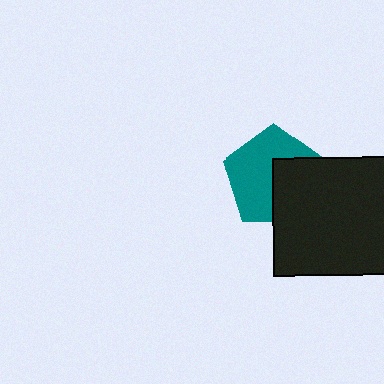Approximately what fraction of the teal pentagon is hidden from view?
Roughly 41% of the teal pentagon is hidden behind the black square.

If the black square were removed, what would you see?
You would see the complete teal pentagon.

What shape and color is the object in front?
The object in front is a black square.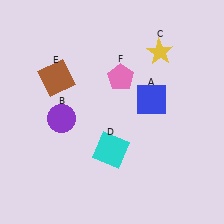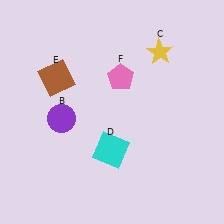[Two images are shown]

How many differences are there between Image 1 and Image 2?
There is 1 difference between the two images.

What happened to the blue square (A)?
The blue square (A) was removed in Image 2. It was in the top-right area of Image 1.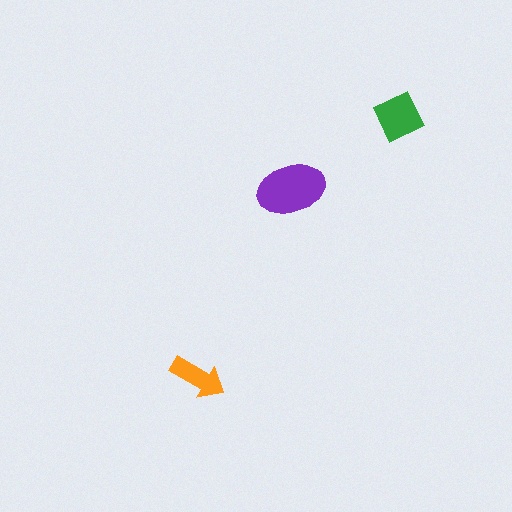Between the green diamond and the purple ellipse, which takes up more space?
The purple ellipse.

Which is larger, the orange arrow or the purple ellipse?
The purple ellipse.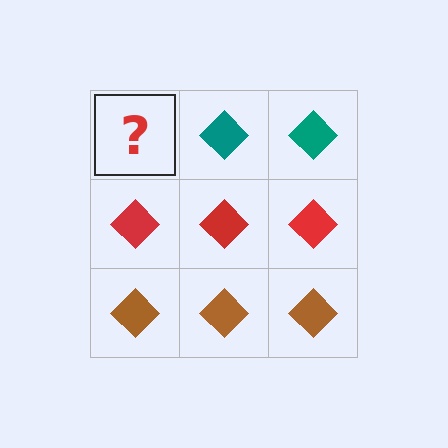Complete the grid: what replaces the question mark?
The question mark should be replaced with a teal diamond.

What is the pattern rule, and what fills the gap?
The rule is that each row has a consistent color. The gap should be filled with a teal diamond.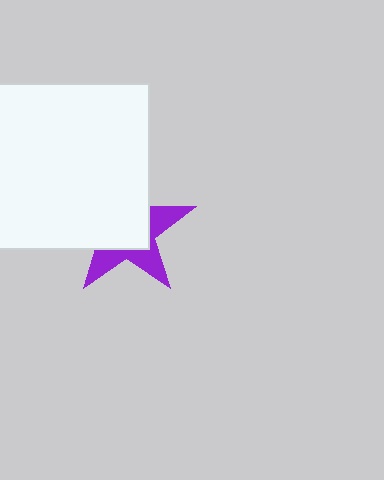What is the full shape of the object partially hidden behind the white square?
The partially hidden object is a purple star.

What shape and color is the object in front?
The object in front is a white square.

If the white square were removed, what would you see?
You would see the complete purple star.